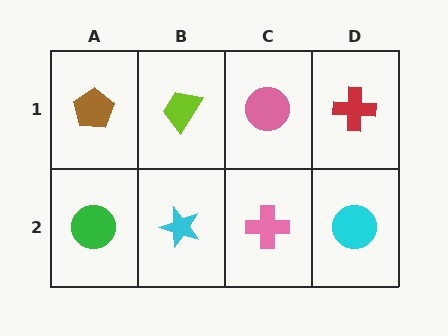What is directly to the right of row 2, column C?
A cyan circle.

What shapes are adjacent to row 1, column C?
A pink cross (row 2, column C), a lime trapezoid (row 1, column B), a red cross (row 1, column D).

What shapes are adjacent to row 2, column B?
A lime trapezoid (row 1, column B), a green circle (row 2, column A), a pink cross (row 2, column C).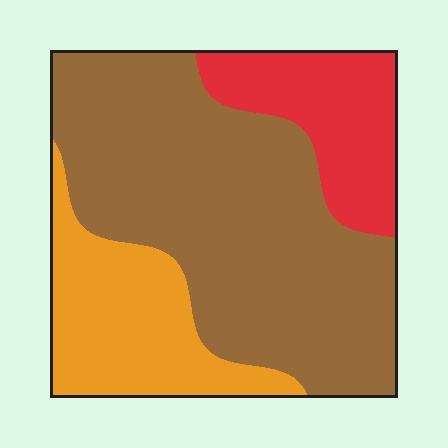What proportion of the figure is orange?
Orange takes up less than a quarter of the figure.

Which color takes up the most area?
Brown, at roughly 60%.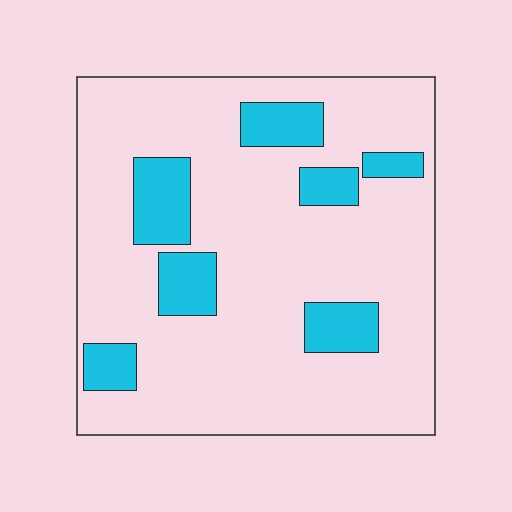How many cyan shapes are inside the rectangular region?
7.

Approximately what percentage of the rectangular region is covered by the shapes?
Approximately 20%.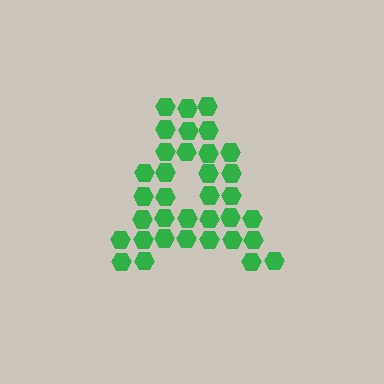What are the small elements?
The small elements are hexagons.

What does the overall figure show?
The overall figure shows the letter A.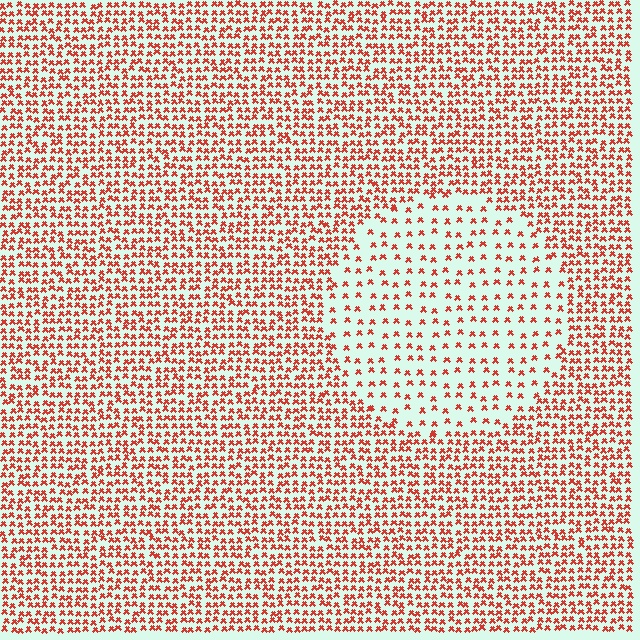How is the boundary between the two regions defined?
The boundary is defined by a change in element density (approximately 2.4x ratio). All elements are the same color, size, and shape.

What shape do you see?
I see a circle.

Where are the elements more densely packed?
The elements are more densely packed outside the circle boundary.